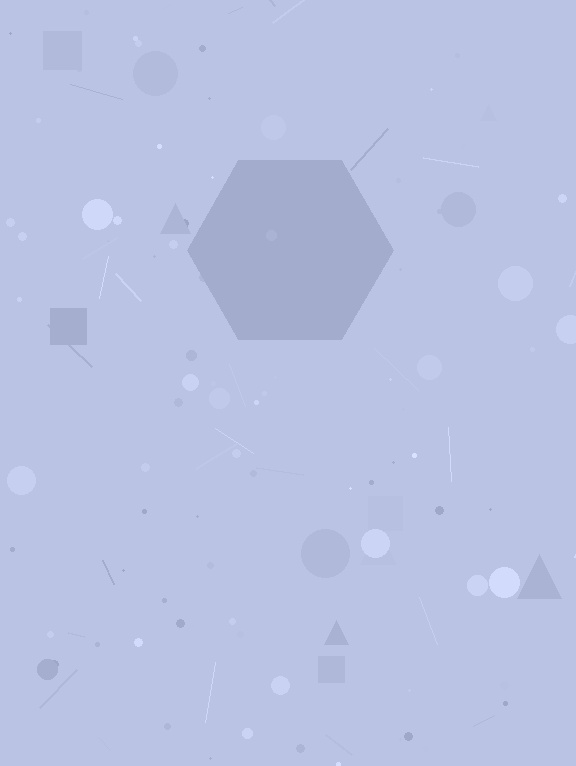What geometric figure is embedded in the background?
A hexagon is embedded in the background.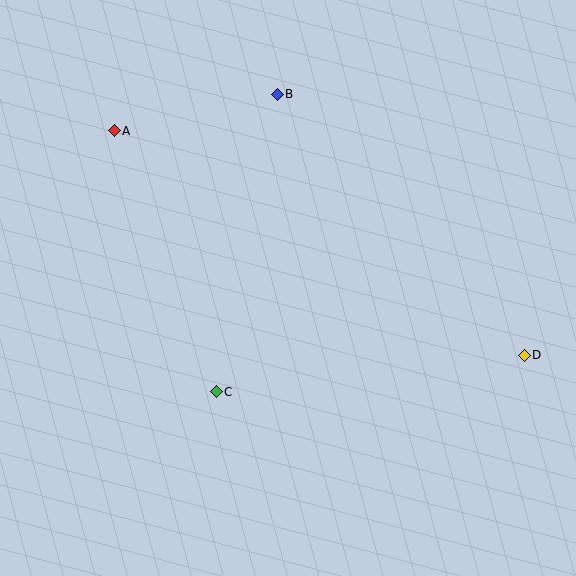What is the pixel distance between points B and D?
The distance between B and D is 359 pixels.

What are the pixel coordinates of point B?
Point B is at (277, 94).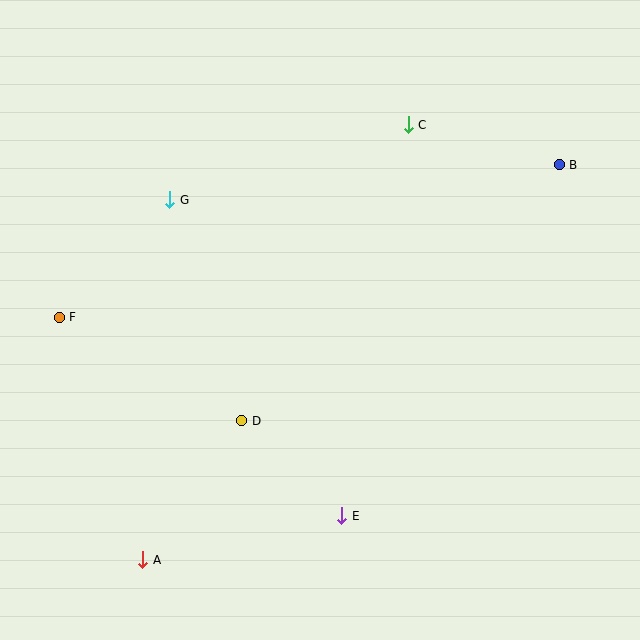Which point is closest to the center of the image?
Point D at (242, 421) is closest to the center.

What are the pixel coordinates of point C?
Point C is at (408, 125).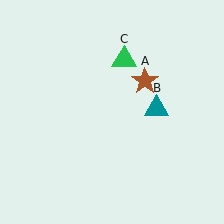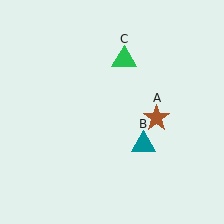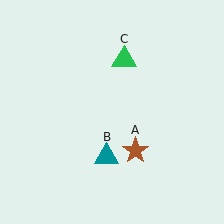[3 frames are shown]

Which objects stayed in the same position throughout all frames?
Green triangle (object C) remained stationary.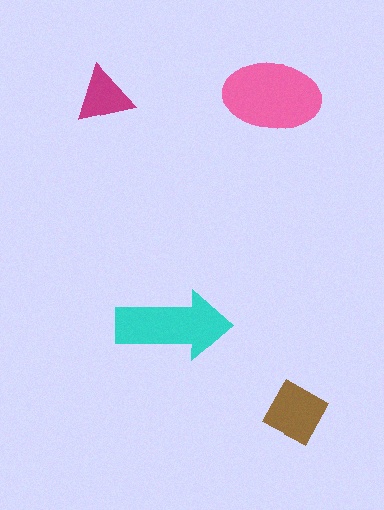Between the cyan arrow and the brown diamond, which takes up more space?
The cyan arrow.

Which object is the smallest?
The magenta triangle.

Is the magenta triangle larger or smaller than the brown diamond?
Smaller.